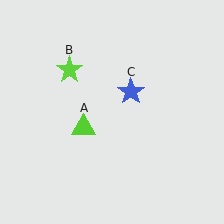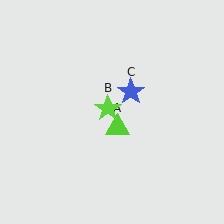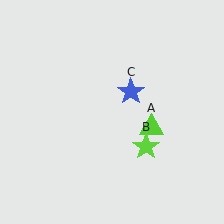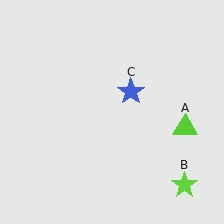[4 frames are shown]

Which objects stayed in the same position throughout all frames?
Blue star (object C) remained stationary.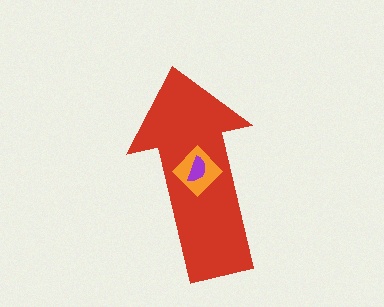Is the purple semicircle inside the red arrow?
Yes.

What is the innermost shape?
The purple semicircle.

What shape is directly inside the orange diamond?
The purple semicircle.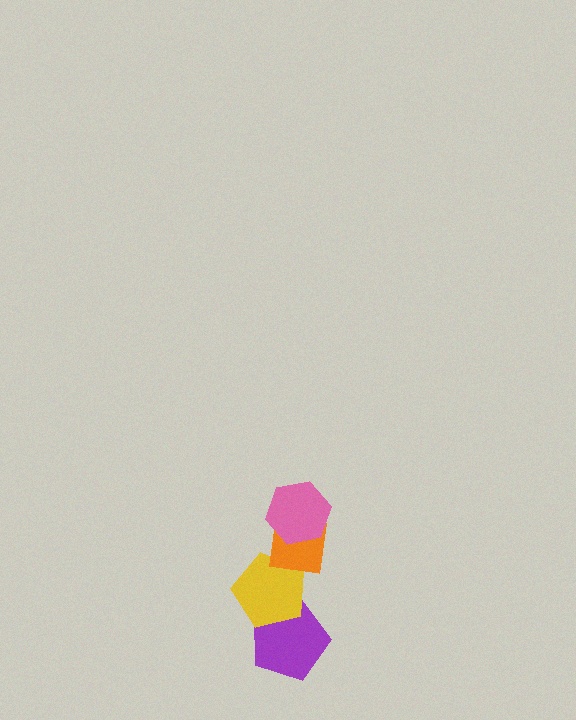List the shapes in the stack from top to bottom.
From top to bottom: the pink hexagon, the orange square, the yellow pentagon, the purple pentagon.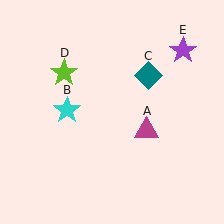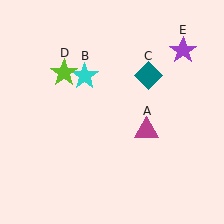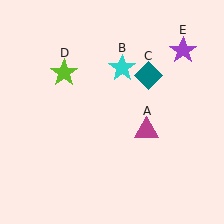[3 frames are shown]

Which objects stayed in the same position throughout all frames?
Magenta triangle (object A) and teal diamond (object C) and lime star (object D) and purple star (object E) remained stationary.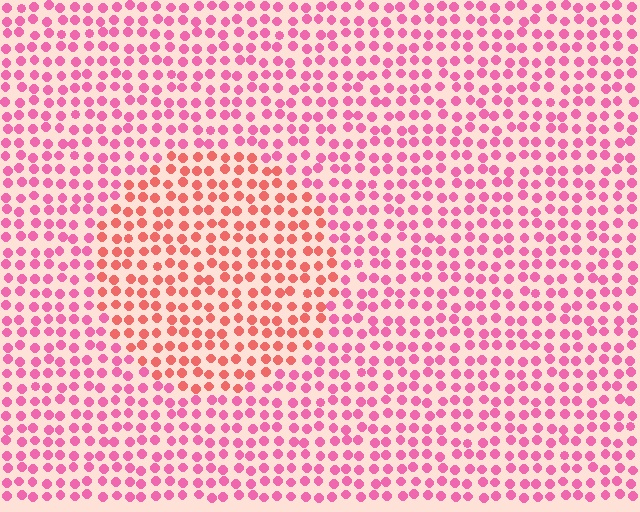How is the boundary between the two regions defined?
The boundary is defined purely by a slight shift in hue (about 32 degrees). Spacing, size, and orientation are identical on both sides.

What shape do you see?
I see a circle.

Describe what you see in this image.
The image is filled with small pink elements in a uniform arrangement. A circle-shaped region is visible where the elements are tinted to a slightly different hue, forming a subtle color boundary.